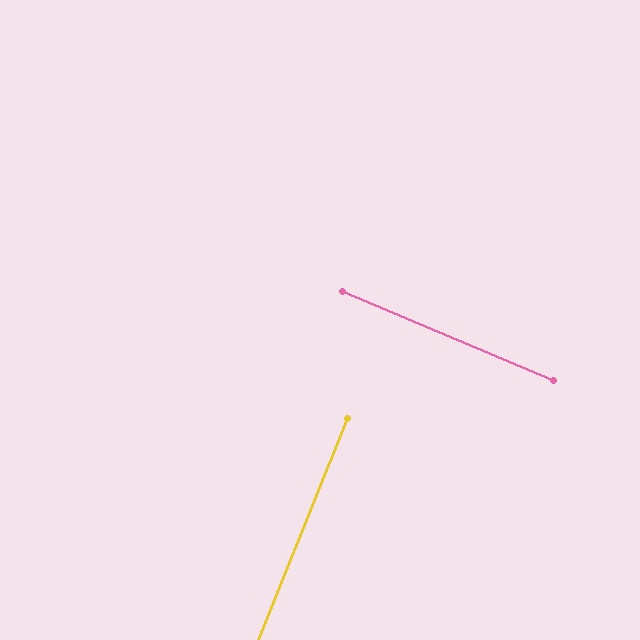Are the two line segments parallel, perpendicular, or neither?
Perpendicular — they meet at approximately 89°.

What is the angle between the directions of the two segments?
Approximately 89 degrees.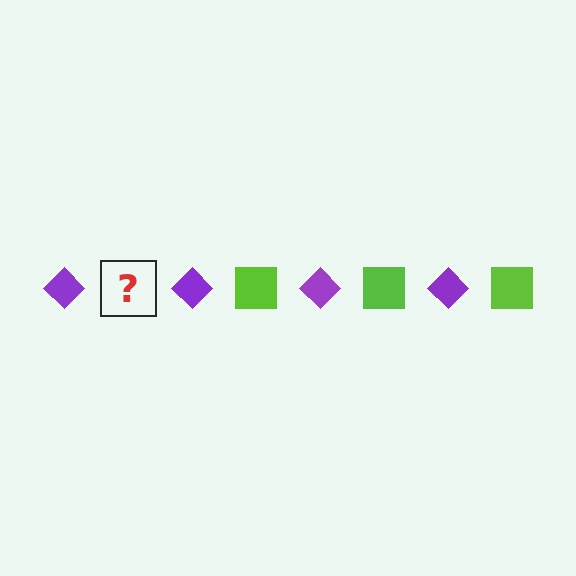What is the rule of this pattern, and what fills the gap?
The rule is that the pattern alternates between purple diamond and lime square. The gap should be filled with a lime square.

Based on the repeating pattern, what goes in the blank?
The blank should be a lime square.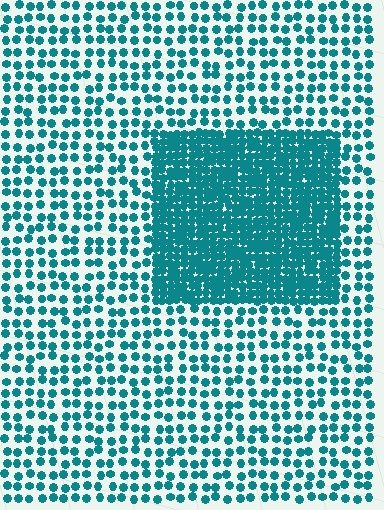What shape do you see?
I see a rectangle.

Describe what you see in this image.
The image contains small teal elements arranged at two different densities. A rectangle-shaped region is visible where the elements are more densely packed than the surrounding area.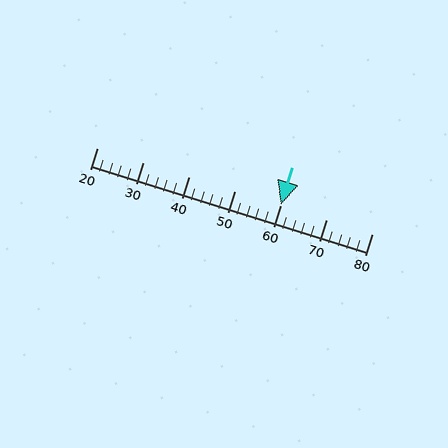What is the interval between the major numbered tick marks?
The major tick marks are spaced 10 units apart.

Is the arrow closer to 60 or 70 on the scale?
The arrow is closer to 60.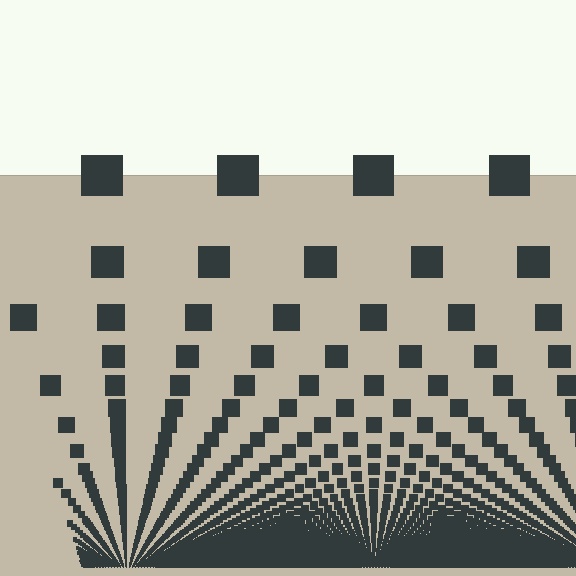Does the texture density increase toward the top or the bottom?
Density increases toward the bottom.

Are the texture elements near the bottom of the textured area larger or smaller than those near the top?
Smaller. The gradient is inverted — elements near the bottom are smaller and denser.